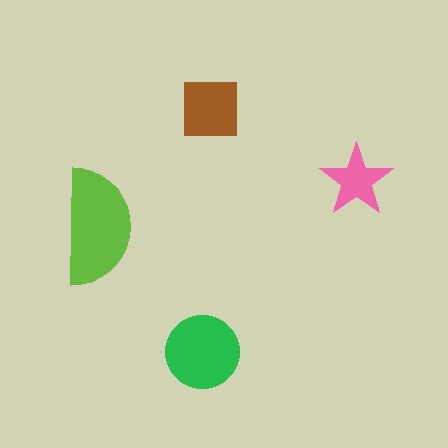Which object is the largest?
The lime semicircle.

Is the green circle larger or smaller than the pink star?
Larger.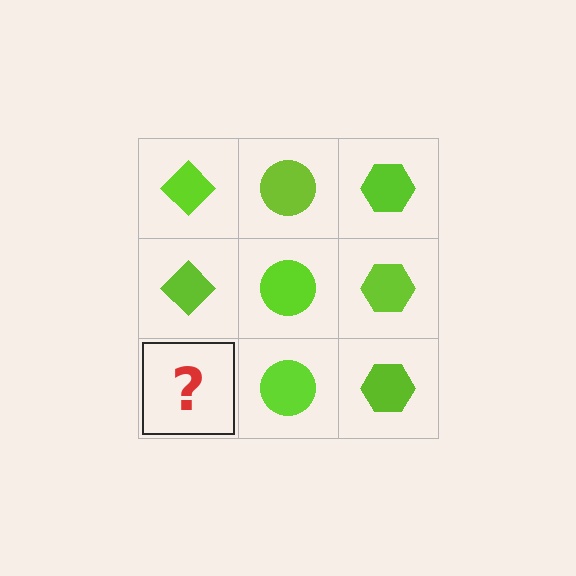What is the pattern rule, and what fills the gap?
The rule is that each column has a consistent shape. The gap should be filled with a lime diamond.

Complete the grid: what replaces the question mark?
The question mark should be replaced with a lime diamond.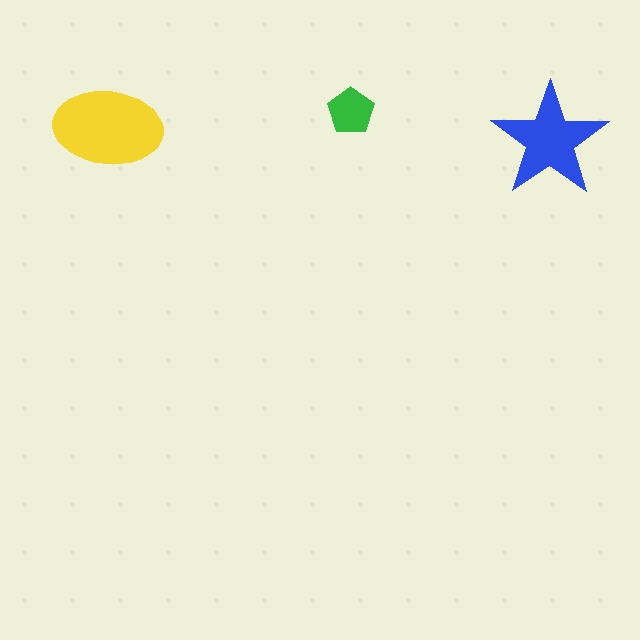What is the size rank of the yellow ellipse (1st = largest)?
1st.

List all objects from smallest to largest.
The green pentagon, the blue star, the yellow ellipse.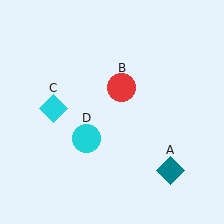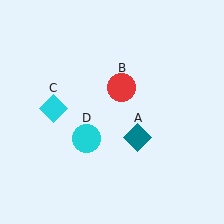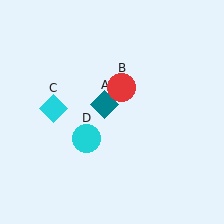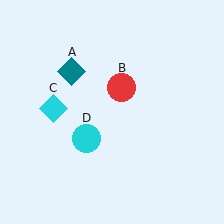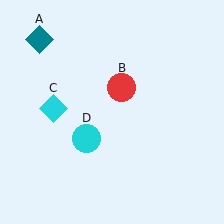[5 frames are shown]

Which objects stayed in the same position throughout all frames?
Red circle (object B) and cyan diamond (object C) and cyan circle (object D) remained stationary.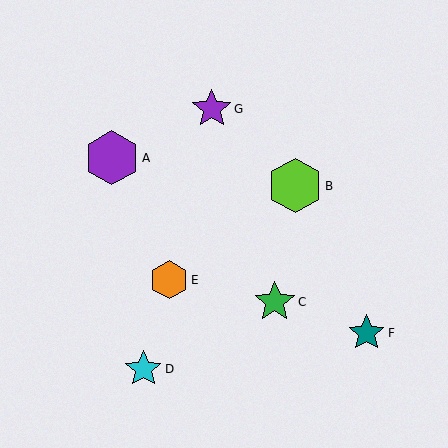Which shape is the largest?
The lime hexagon (labeled B) is the largest.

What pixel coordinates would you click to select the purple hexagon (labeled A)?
Click at (112, 158) to select the purple hexagon A.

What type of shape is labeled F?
Shape F is a teal star.